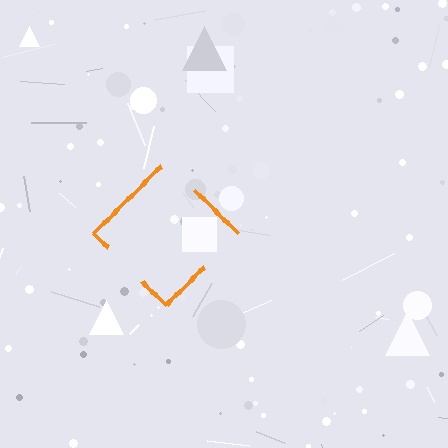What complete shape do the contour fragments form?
The contour fragments form a diamond.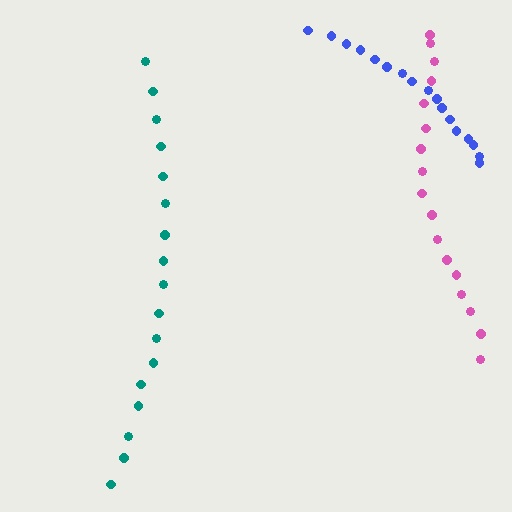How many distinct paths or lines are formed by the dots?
There are 3 distinct paths.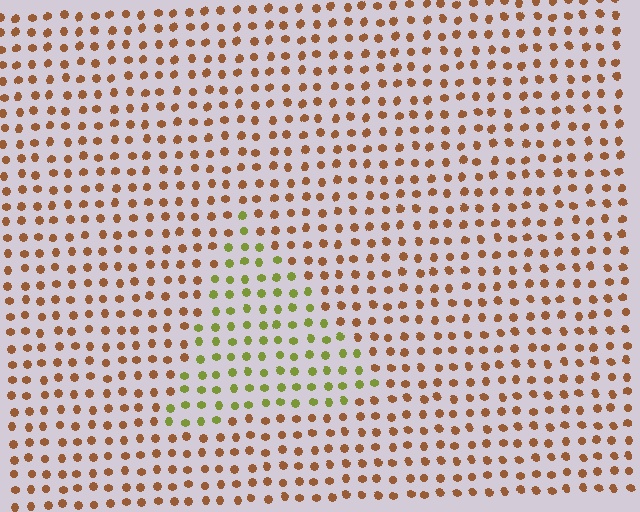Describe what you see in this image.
The image is filled with small brown elements in a uniform arrangement. A triangle-shaped region is visible where the elements are tinted to a slightly different hue, forming a subtle color boundary.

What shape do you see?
I see a triangle.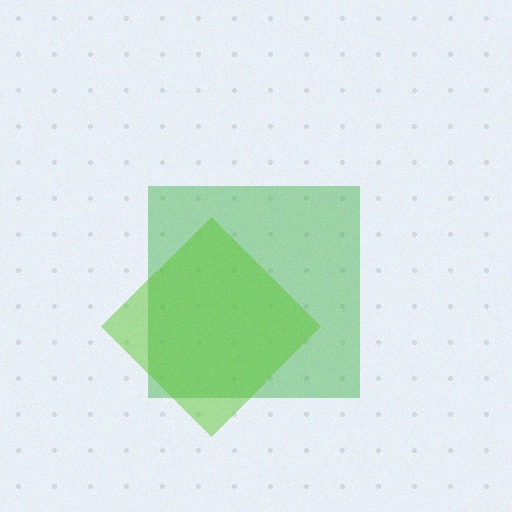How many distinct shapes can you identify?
There are 2 distinct shapes: a green square, a lime diamond.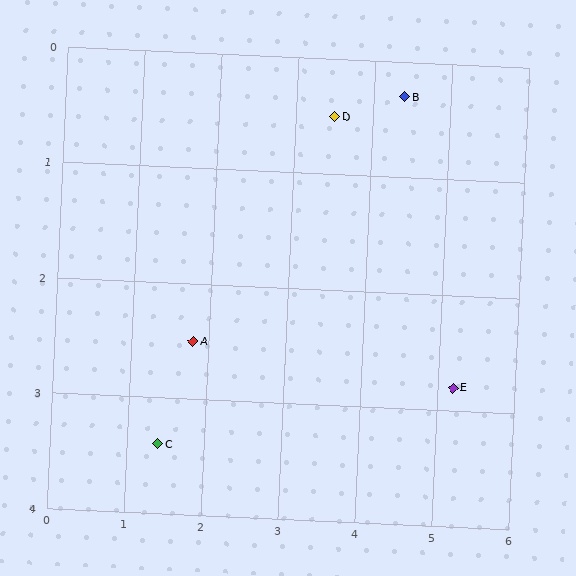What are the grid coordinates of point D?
Point D is at approximately (3.5, 0.5).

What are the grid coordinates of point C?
Point C is at approximately (1.4, 3.4).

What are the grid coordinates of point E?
Point E is at approximately (5.2, 2.8).